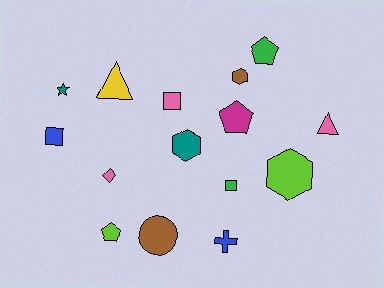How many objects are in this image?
There are 15 objects.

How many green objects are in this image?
There are 2 green objects.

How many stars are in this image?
There is 1 star.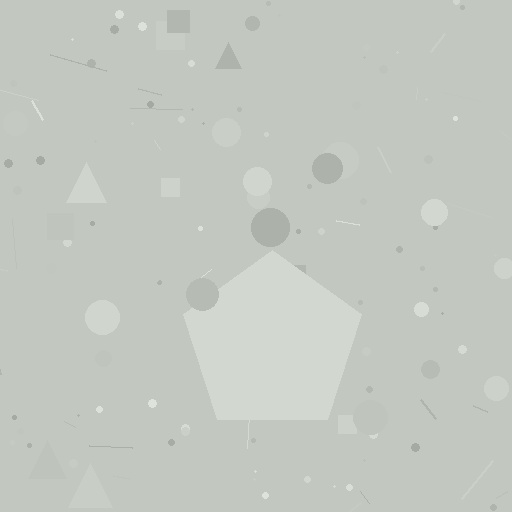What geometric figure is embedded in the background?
A pentagon is embedded in the background.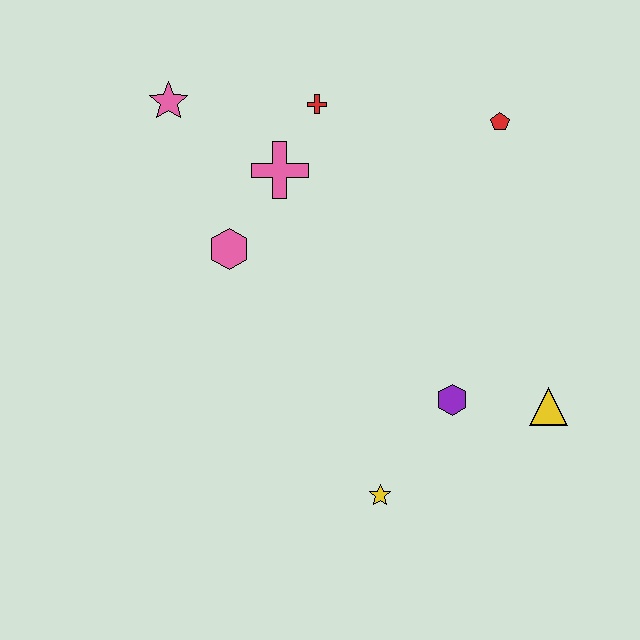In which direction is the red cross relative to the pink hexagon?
The red cross is above the pink hexagon.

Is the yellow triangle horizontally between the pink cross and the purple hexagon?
No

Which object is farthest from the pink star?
The yellow triangle is farthest from the pink star.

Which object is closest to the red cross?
The pink cross is closest to the red cross.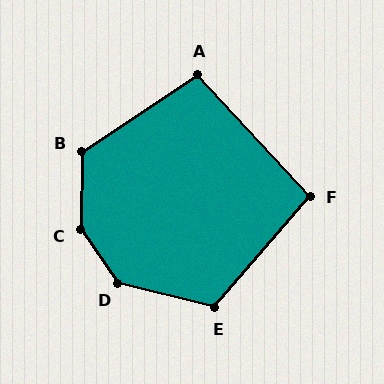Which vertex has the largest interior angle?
C, at approximately 144 degrees.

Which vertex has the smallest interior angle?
F, at approximately 97 degrees.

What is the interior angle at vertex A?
Approximately 99 degrees (obtuse).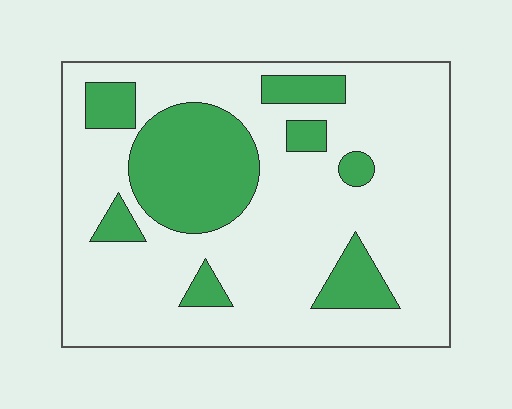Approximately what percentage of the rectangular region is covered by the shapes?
Approximately 25%.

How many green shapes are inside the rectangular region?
8.